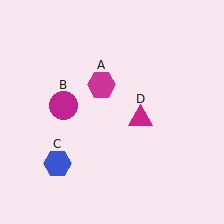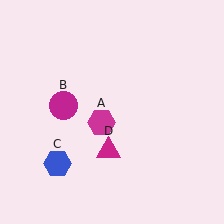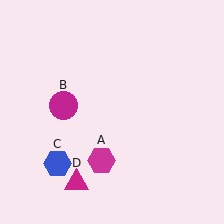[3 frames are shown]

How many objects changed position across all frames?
2 objects changed position: magenta hexagon (object A), magenta triangle (object D).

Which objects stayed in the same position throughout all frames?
Magenta circle (object B) and blue hexagon (object C) remained stationary.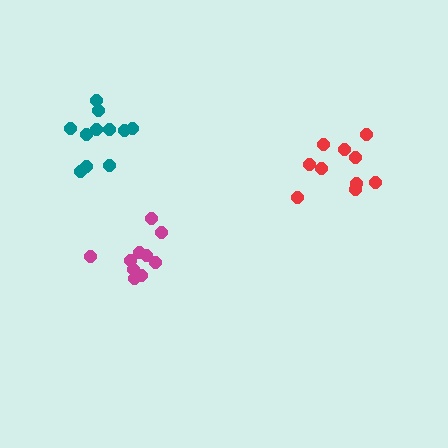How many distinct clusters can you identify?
There are 3 distinct clusters.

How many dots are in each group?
Group 1: 11 dots, Group 2: 10 dots, Group 3: 10 dots (31 total).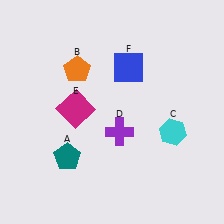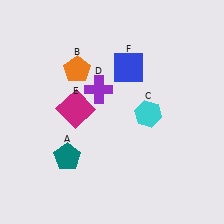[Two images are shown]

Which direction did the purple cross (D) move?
The purple cross (D) moved up.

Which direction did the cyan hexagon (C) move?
The cyan hexagon (C) moved left.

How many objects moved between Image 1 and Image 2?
2 objects moved between the two images.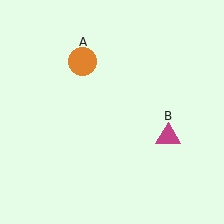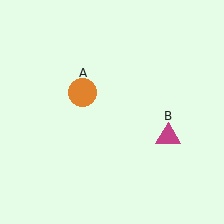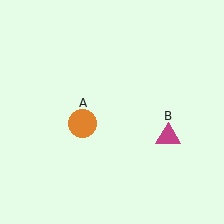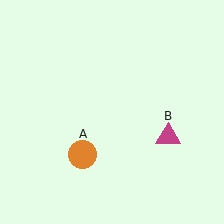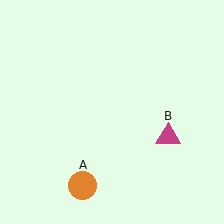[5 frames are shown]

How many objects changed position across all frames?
1 object changed position: orange circle (object A).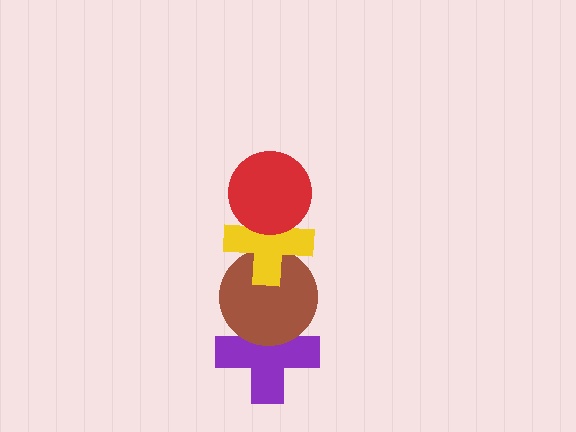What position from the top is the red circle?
The red circle is 1st from the top.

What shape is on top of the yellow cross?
The red circle is on top of the yellow cross.